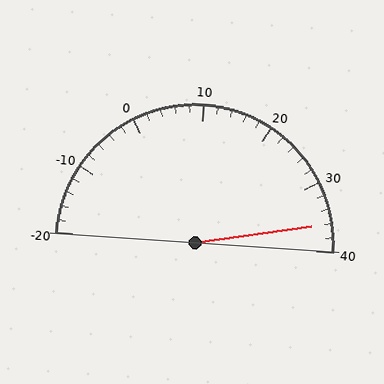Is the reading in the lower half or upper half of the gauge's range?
The reading is in the upper half of the range (-20 to 40).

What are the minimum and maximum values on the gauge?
The gauge ranges from -20 to 40.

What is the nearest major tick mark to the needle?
The nearest major tick mark is 40.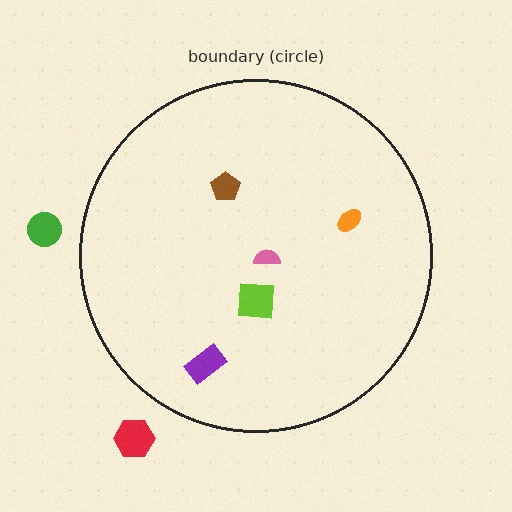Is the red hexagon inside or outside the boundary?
Outside.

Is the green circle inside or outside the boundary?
Outside.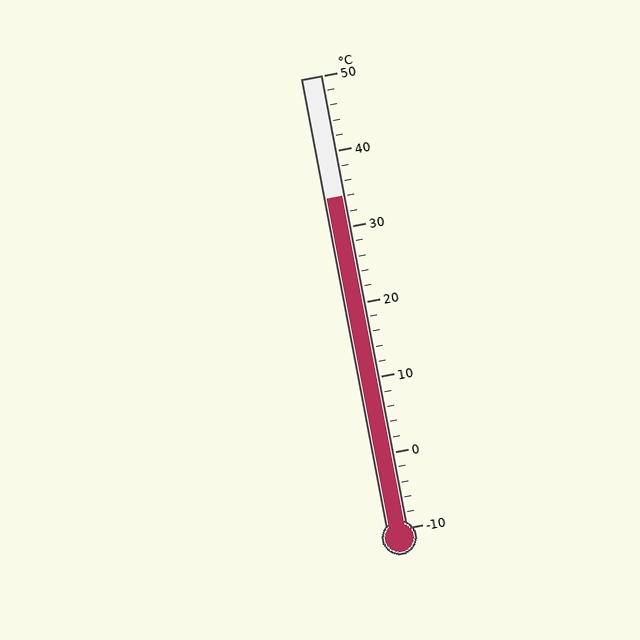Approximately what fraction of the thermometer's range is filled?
The thermometer is filled to approximately 75% of its range.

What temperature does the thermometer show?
The thermometer shows approximately 34°C.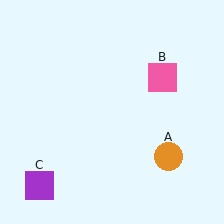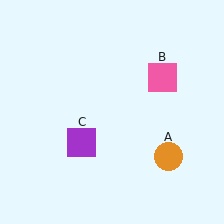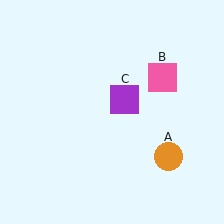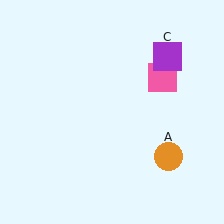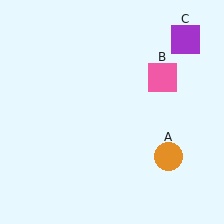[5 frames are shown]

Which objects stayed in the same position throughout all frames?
Orange circle (object A) and pink square (object B) remained stationary.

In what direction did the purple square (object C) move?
The purple square (object C) moved up and to the right.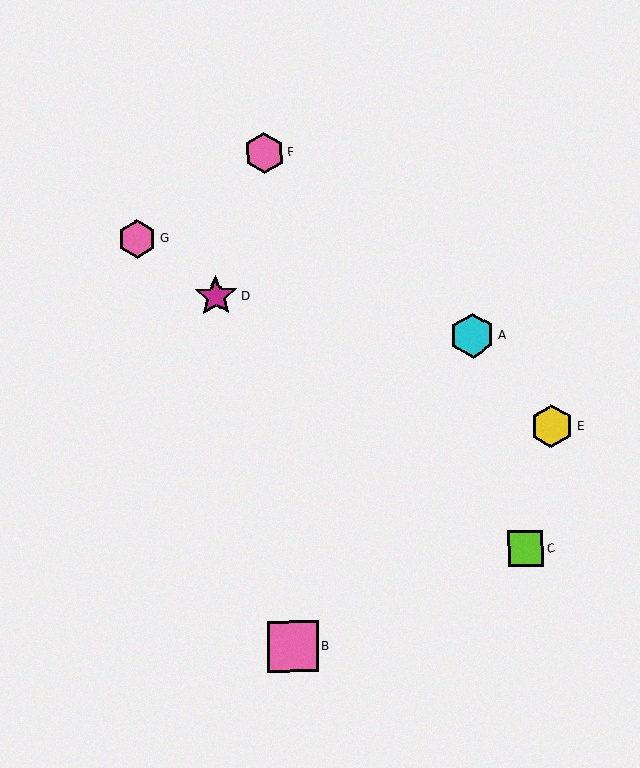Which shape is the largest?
The pink square (labeled B) is the largest.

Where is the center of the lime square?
The center of the lime square is at (526, 548).